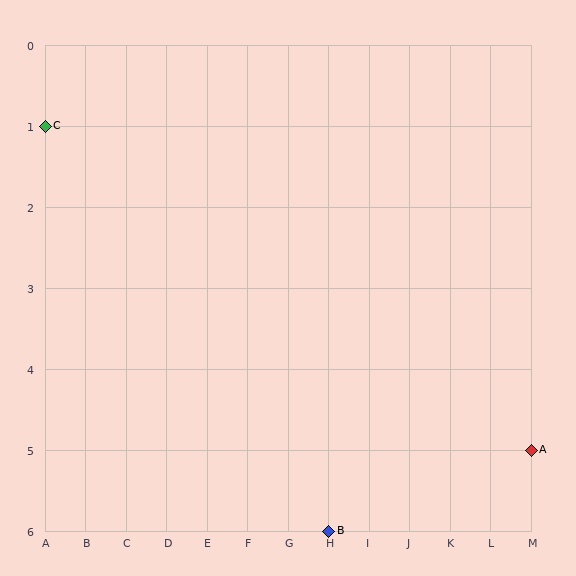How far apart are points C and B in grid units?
Points C and B are 7 columns and 5 rows apart (about 8.6 grid units diagonally).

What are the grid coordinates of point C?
Point C is at grid coordinates (A, 1).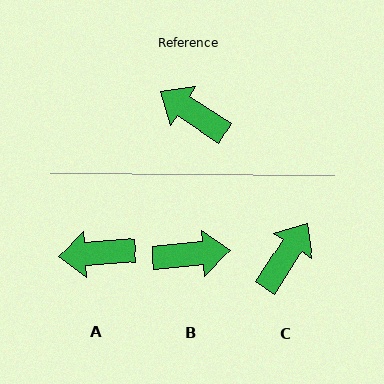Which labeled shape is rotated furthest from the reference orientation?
B, about 142 degrees away.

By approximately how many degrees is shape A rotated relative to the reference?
Approximately 38 degrees counter-clockwise.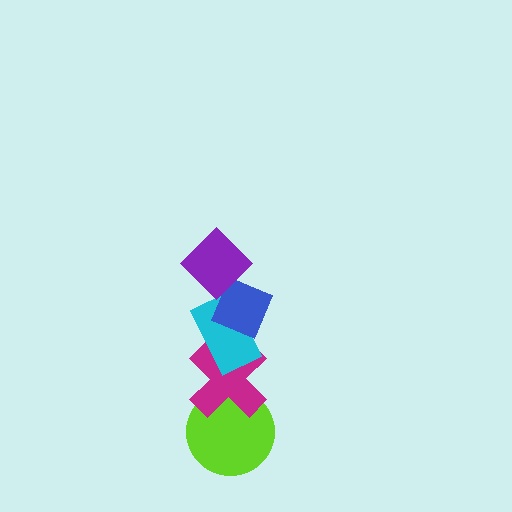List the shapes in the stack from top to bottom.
From top to bottom: the purple diamond, the blue diamond, the cyan rectangle, the magenta cross, the lime circle.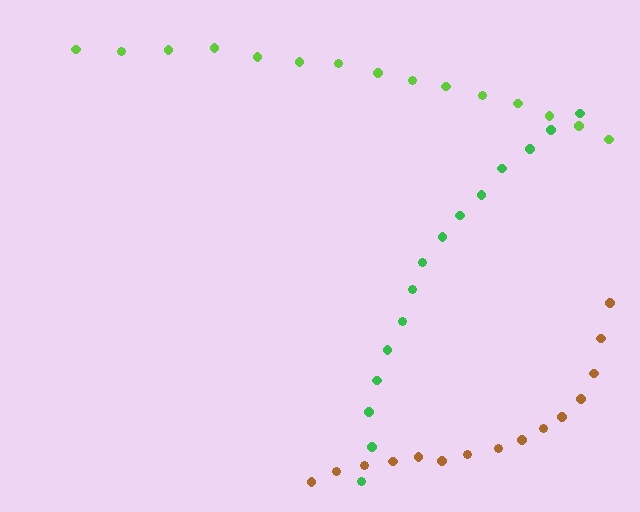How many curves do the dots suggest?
There are 3 distinct paths.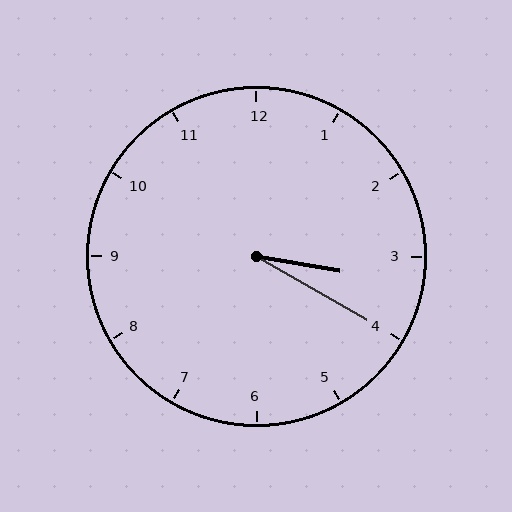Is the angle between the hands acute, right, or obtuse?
It is acute.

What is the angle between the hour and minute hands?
Approximately 20 degrees.